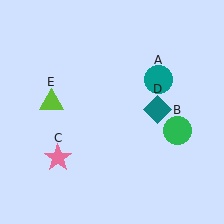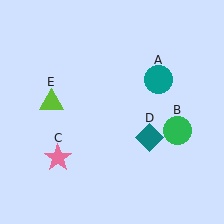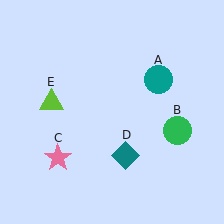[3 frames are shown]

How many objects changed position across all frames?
1 object changed position: teal diamond (object D).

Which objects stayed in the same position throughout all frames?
Teal circle (object A) and green circle (object B) and pink star (object C) and lime triangle (object E) remained stationary.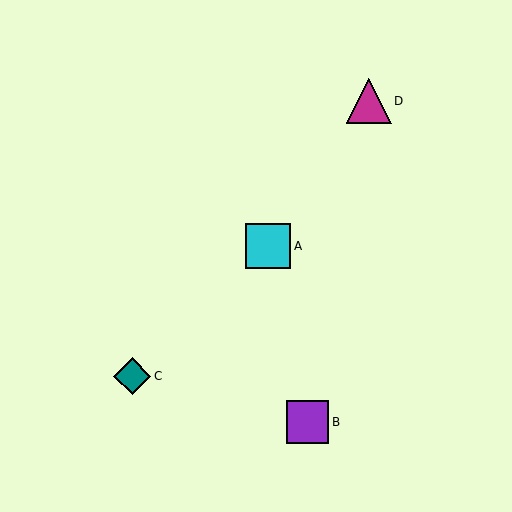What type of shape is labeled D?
Shape D is a magenta triangle.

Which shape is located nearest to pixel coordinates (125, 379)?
The teal diamond (labeled C) at (132, 376) is nearest to that location.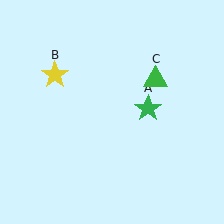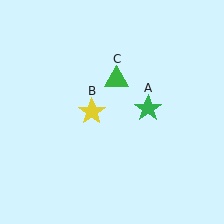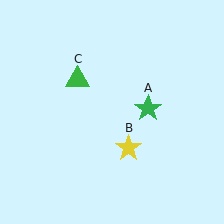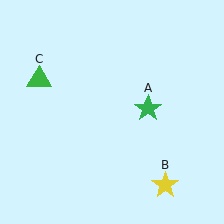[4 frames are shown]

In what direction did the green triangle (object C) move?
The green triangle (object C) moved left.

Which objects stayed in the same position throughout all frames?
Green star (object A) remained stationary.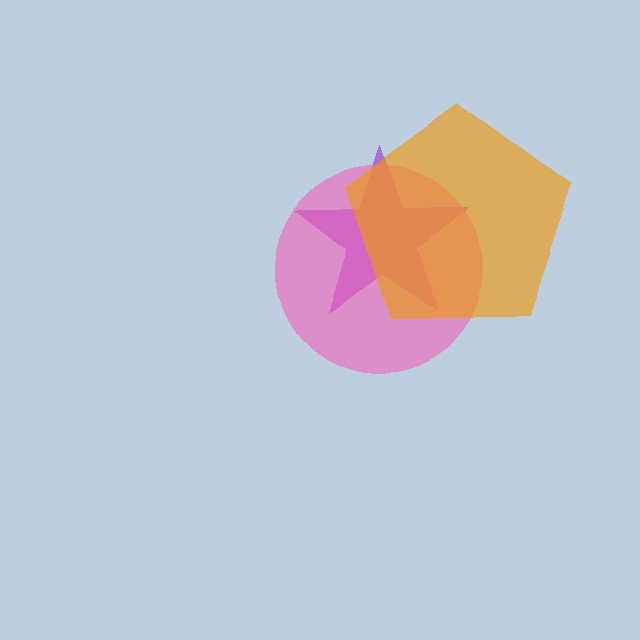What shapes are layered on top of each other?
The layered shapes are: a purple star, a pink circle, an orange pentagon.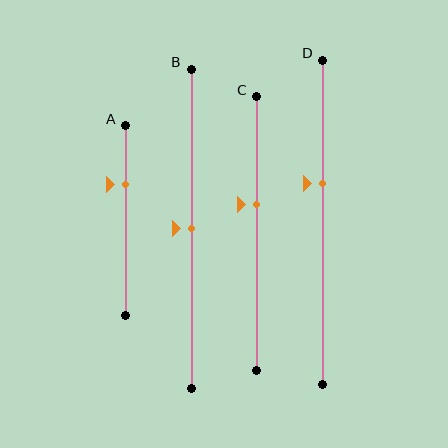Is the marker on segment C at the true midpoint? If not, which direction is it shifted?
No, the marker on segment C is shifted upward by about 10% of the segment length.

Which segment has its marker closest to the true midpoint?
Segment B has its marker closest to the true midpoint.